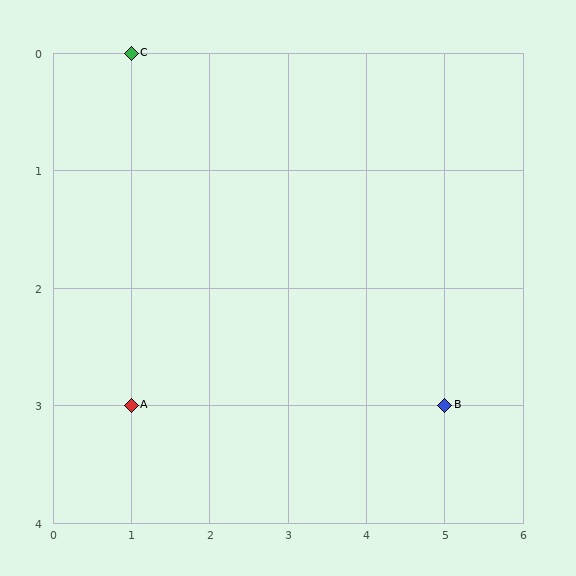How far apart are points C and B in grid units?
Points C and B are 4 columns and 3 rows apart (about 5.0 grid units diagonally).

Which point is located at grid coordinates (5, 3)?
Point B is at (5, 3).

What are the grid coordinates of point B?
Point B is at grid coordinates (5, 3).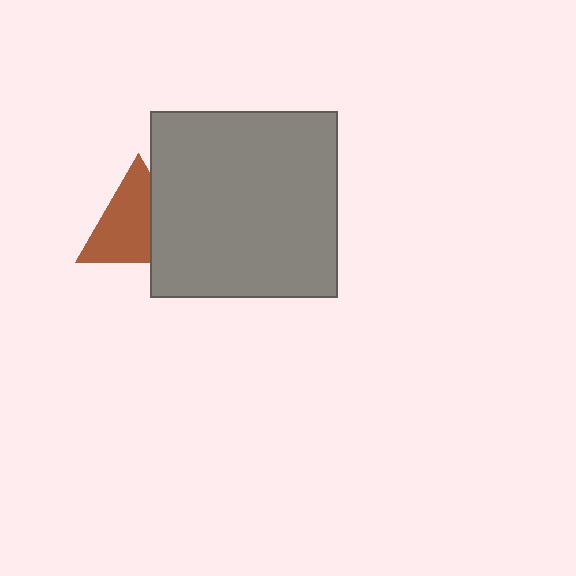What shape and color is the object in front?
The object in front is a gray square.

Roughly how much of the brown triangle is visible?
Most of it is visible (roughly 66%).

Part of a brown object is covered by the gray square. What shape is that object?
It is a triangle.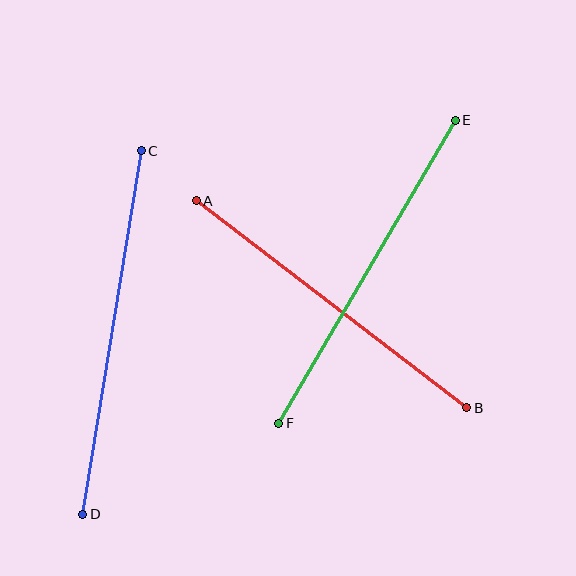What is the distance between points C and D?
The distance is approximately 368 pixels.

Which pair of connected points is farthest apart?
Points C and D are farthest apart.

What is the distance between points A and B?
The distance is approximately 340 pixels.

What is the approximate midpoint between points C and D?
The midpoint is at approximately (112, 333) pixels.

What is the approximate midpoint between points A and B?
The midpoint is at approximately (331, 304) pixels.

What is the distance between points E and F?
The distance is approximately 351 pixels.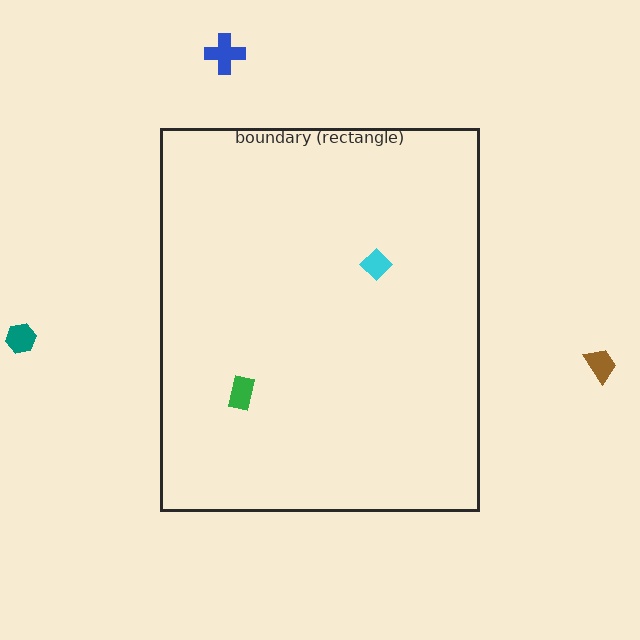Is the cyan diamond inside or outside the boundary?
Inside.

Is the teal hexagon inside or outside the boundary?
Outside.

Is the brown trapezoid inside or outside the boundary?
Outside.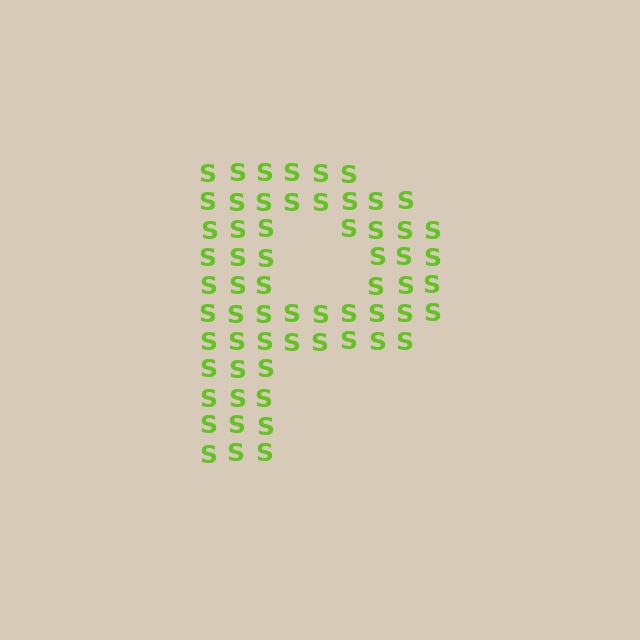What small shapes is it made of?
It is made of small letter S's.